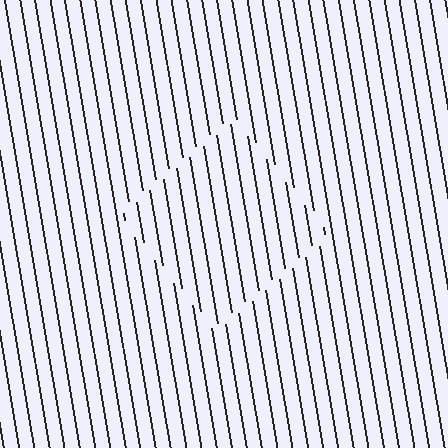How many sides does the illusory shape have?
4 sides — the line-ends trace a square.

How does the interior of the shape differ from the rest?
The interior of the shape contains the same grating, shifted by half a period — the contour is defined by the phase discontinuity where line-ends from the inner and outer gratings abut.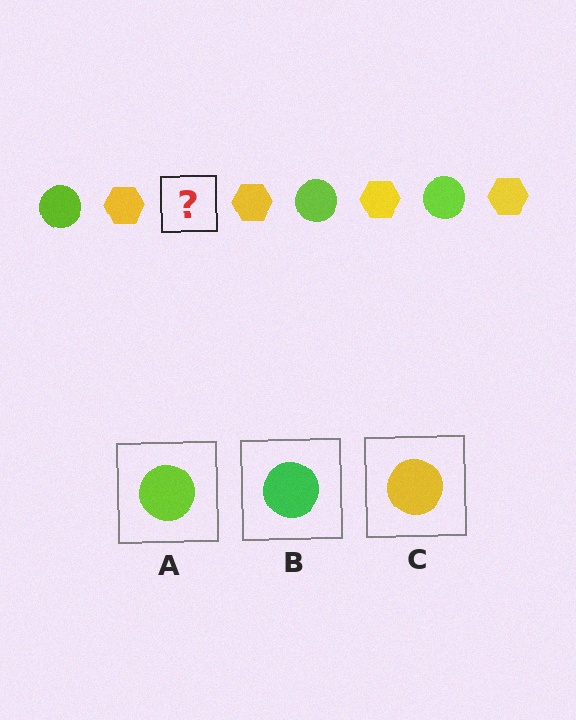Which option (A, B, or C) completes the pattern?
A.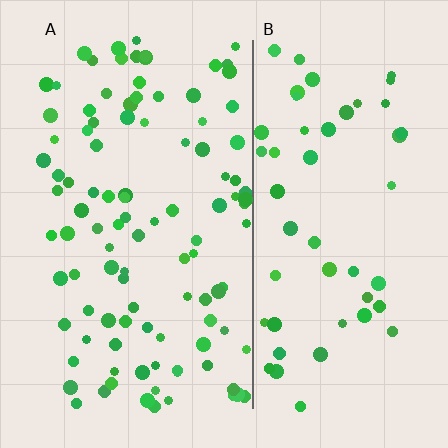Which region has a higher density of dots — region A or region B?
A (the left).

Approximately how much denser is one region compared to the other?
Approximately 2.0× — region A over region B.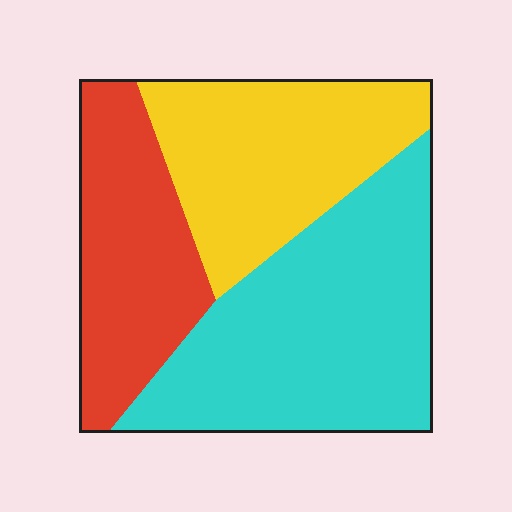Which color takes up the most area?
Cyan, at roughly 45%.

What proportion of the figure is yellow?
Yellow takes up about one third (1/3) of the figure.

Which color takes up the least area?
Red, at roughly 25%.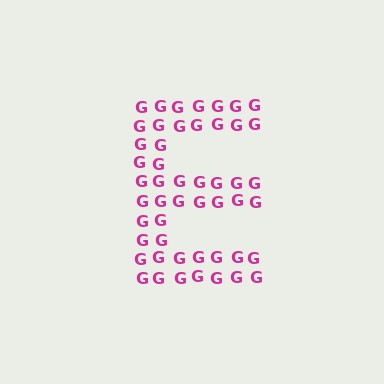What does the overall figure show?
The overall figure shows the letter E.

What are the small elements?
The small elements are letter G's.